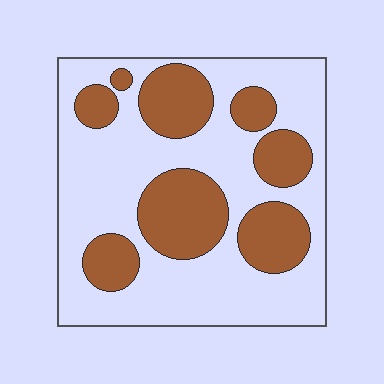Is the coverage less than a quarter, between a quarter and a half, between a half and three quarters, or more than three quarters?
Between a quarter and a half.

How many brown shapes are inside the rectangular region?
8.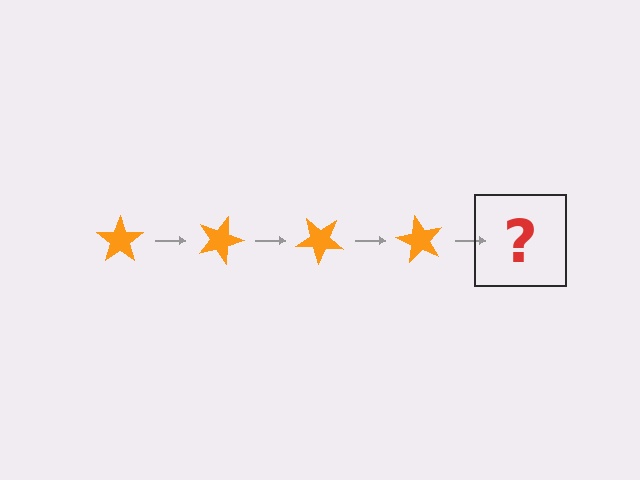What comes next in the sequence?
The next element should be an orange star rotated 80 degrees.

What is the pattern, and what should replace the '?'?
The pattern is that the star rotates 20 degrees each step. The '?' should be an orange star rotated 80 degrees.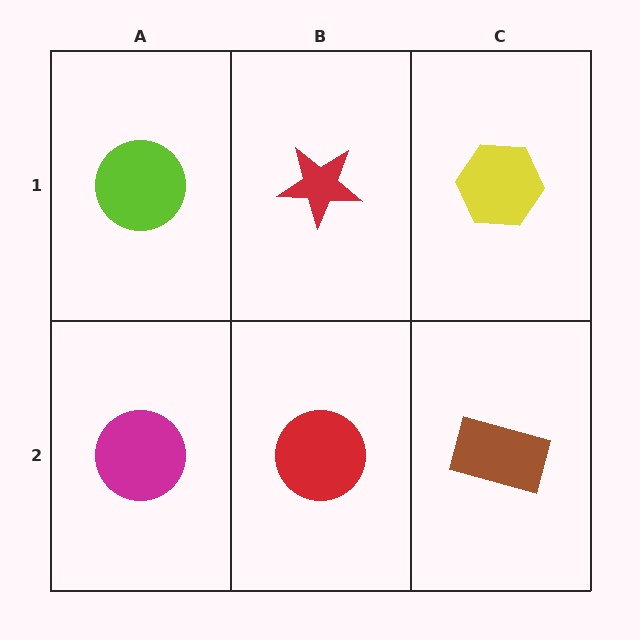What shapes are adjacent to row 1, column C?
A brown rectangle (row 2, column C), a red star (row 1, column B).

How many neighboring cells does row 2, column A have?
2.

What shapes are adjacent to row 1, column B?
A red circle (row 2, column B), a lime circle (row 1, column A), a yellow hexagon (row 1, column C).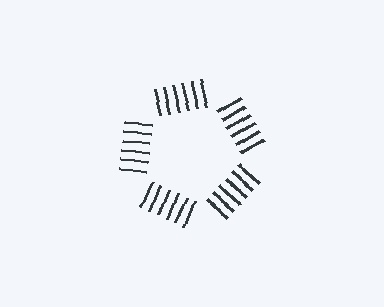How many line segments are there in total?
30 — 6 along each of the 5 edges.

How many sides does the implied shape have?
5 sides — the line-ends trace a pentagon.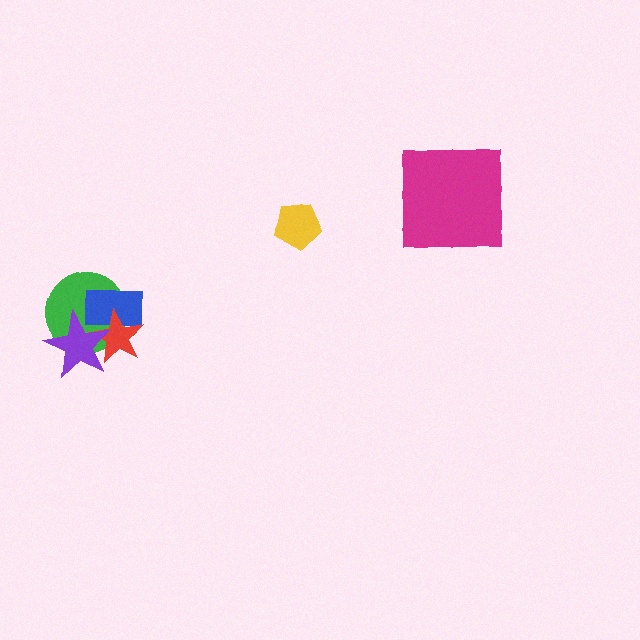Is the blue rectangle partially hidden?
Yes, it is partially covered by another shape.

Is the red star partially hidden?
Yes, it is partially covered by another shape.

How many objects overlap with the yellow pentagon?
0 objects overlap with the yellow pentagon.